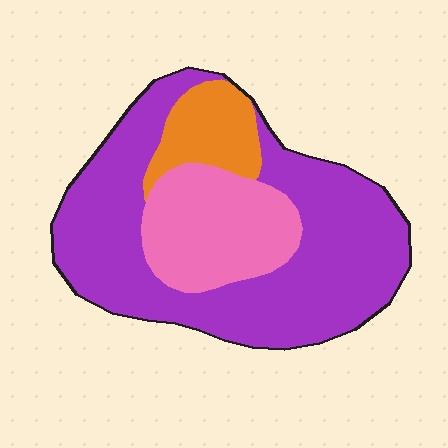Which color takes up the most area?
Purple, at roughly 65%.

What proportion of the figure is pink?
Pink takes up about one quarter (1/4) of the figure.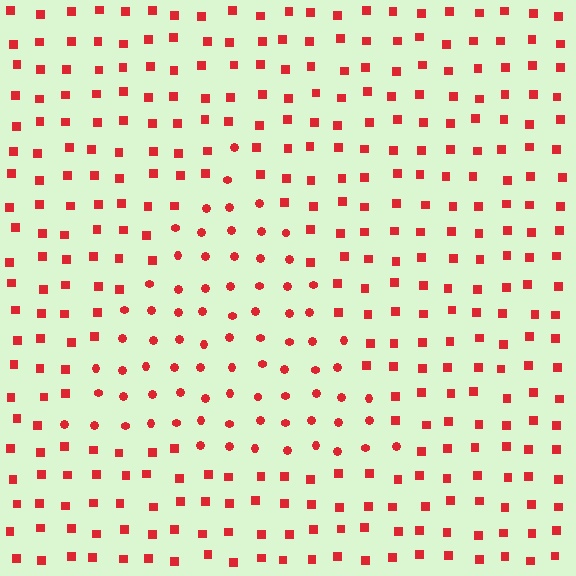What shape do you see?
I see a triangle.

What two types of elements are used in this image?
The image uses circles inside the triangle region and squares outside it.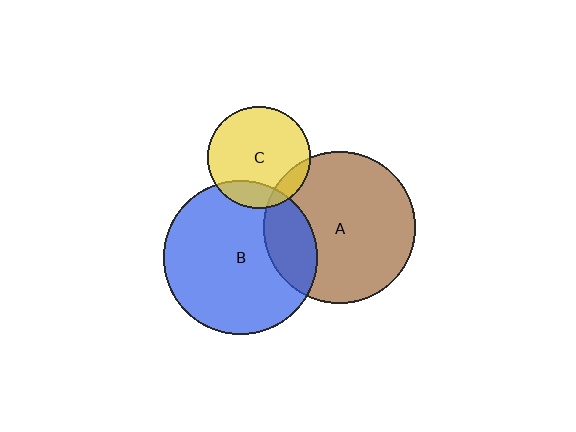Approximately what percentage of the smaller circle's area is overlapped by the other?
Approximately 15%.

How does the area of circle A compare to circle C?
Approximately 2.2 times.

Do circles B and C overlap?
Yes.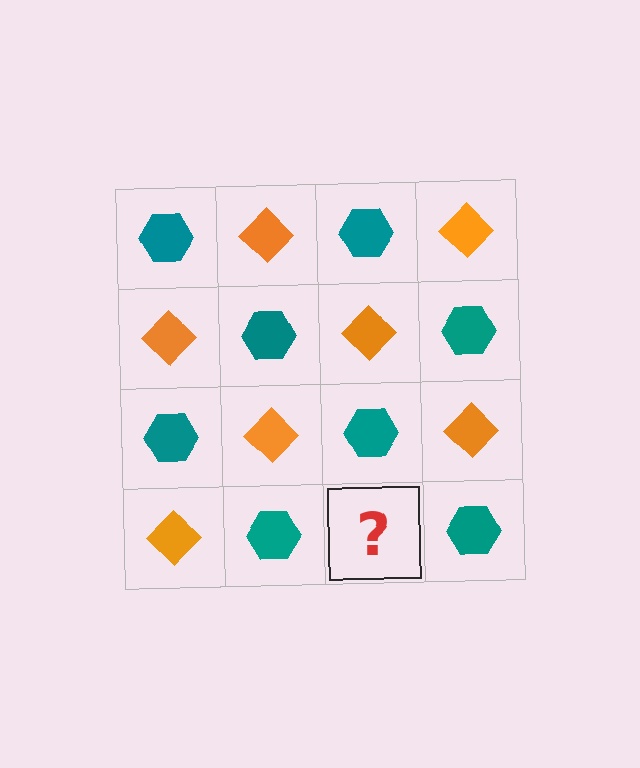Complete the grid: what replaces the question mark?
The question mark should be replaced with an orange diamond.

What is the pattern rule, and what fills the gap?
The rule is that it alternates teal hexagon and orange diamond in a checkerboard pattern. The gap should be filled with an orange diamond.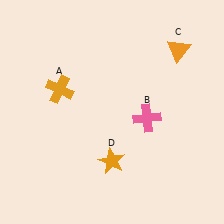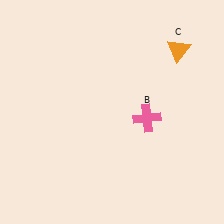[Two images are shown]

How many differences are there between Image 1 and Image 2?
There are 2 differences between the two images.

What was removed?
The orange star (D), the orange cross (A) were removed in Image 2.